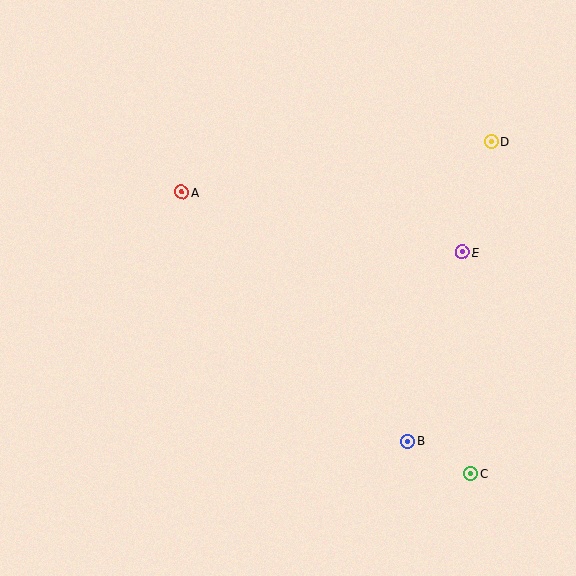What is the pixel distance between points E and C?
The distance between E and C is 221 pixels.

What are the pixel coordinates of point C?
Point C is at (471, 473).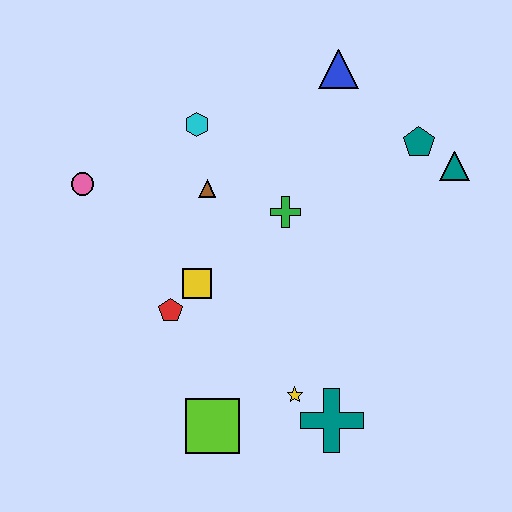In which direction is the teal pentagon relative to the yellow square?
The teal pentagon is to the right of the yellow square.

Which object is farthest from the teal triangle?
The pink circle is farthest from the teal triangle.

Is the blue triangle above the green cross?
Yes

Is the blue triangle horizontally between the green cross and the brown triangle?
No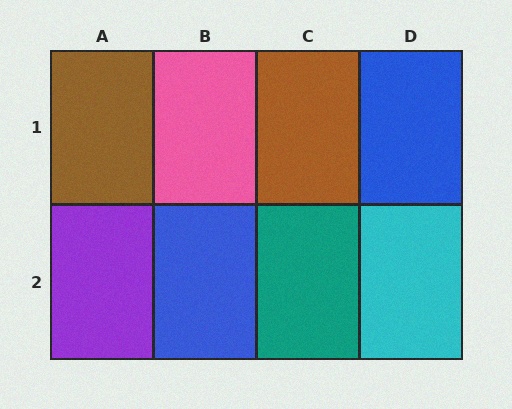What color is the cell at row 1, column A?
Brown.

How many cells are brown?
2 cells are brown.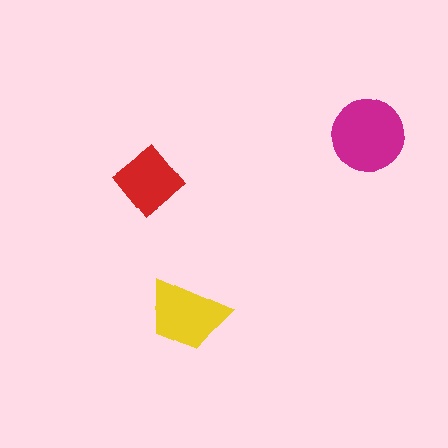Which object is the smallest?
The red diamond.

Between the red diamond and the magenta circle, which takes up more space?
The magenta circle.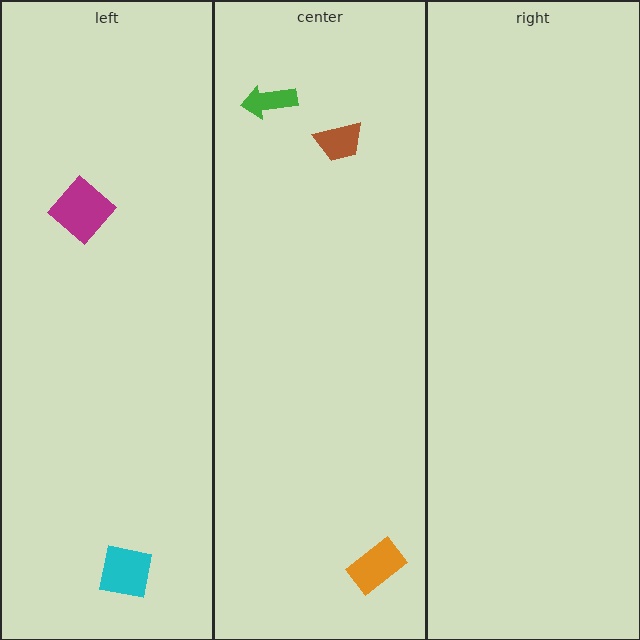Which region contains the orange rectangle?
The center region.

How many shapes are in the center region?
3.